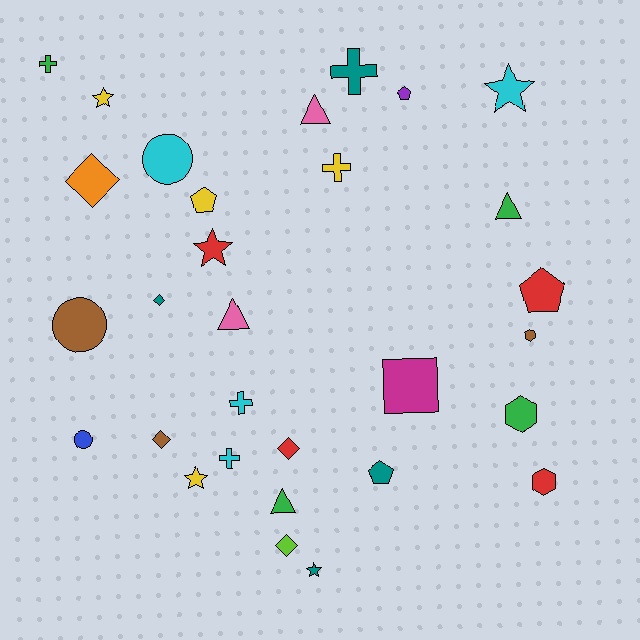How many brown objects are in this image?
There are 3 brown objects.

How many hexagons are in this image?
There are 3 hexagons.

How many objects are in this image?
There are 30 objects.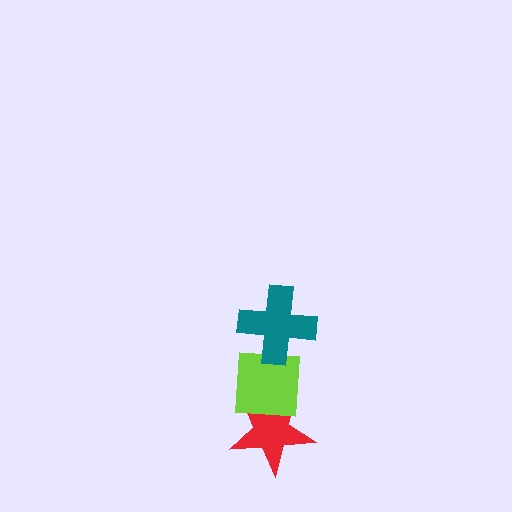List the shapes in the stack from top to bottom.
From top to bottom: the teal cross, the lime square, the red star.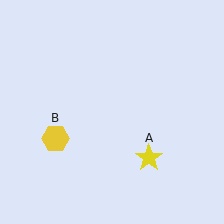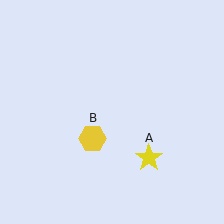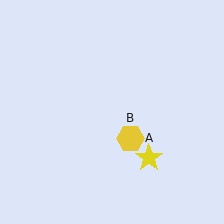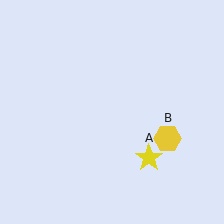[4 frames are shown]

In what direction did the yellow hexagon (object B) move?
The yellow hexagon (object B) moved right.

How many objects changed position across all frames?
1 object changed position: yellow hexagon (object B).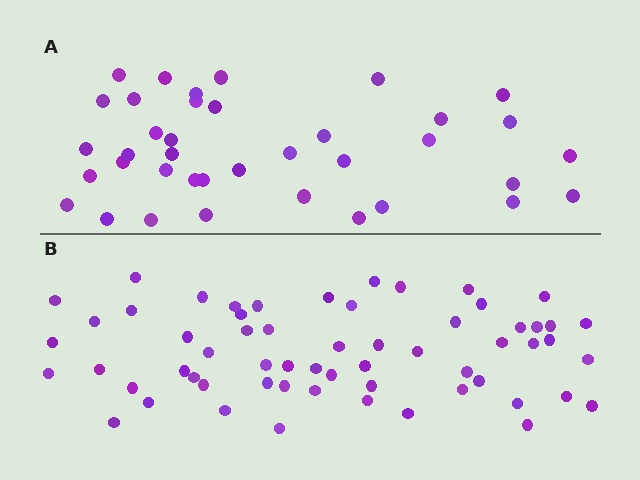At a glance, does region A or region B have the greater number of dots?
Region B (the bottom region) has more dots.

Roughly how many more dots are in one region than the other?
Region B has approximately 20 more dots than region A.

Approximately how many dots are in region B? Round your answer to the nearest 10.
About 60 dots.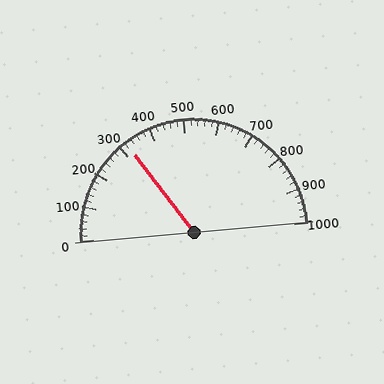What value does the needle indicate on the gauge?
The needle indicates approximately 320.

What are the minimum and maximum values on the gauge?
The gauge ranges from 0 to 1000.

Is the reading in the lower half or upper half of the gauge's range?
The reading is in the lower half of the range (0 to 1000).